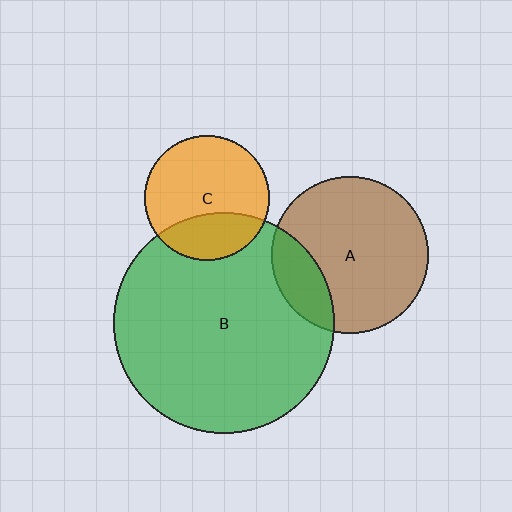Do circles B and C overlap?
Yes.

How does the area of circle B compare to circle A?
Approximately 2.0 times.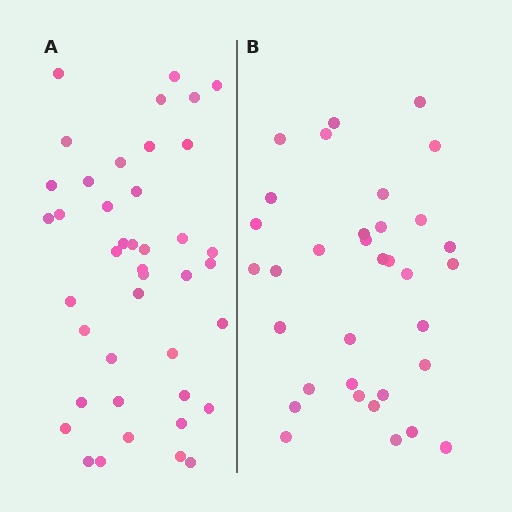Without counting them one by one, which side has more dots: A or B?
Region A (the left region) has more dots.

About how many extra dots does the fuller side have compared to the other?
Region A has roughly 8 or so more dots than region B.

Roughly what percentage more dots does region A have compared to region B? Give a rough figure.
About 25% more.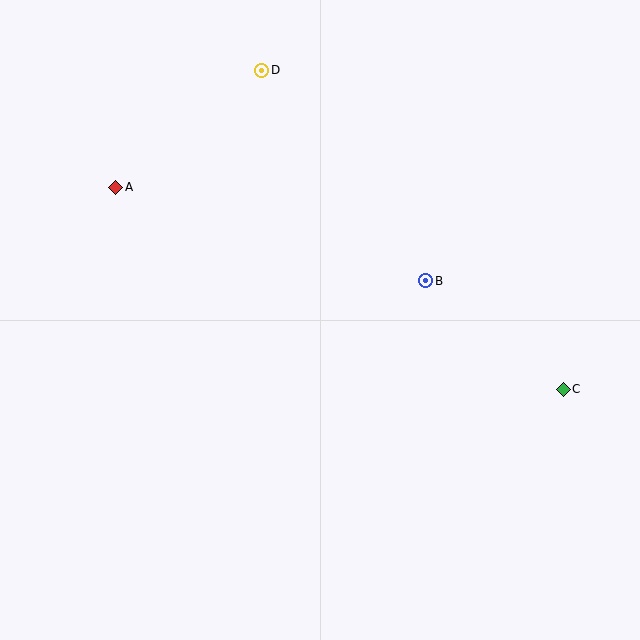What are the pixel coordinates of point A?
Point A is at (116, 187).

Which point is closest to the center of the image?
Point B at (426, 281) is closest to the center.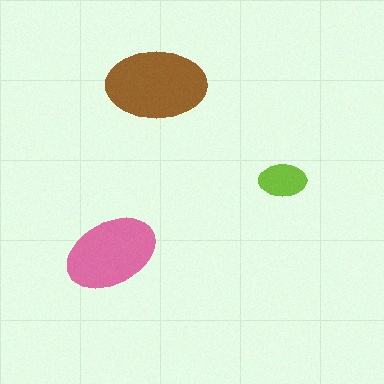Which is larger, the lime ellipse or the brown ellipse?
The brown one.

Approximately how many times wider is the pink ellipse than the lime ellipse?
About 2 times wider.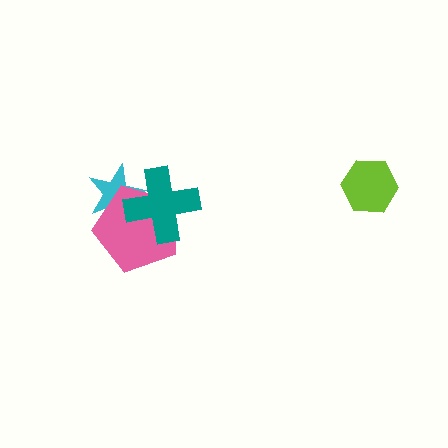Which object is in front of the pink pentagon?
The teal cross is in front of the pink pentagon.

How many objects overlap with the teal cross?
2 objects overlap with the teal cross.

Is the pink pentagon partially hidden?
Yes, it is partially covered by another shape.